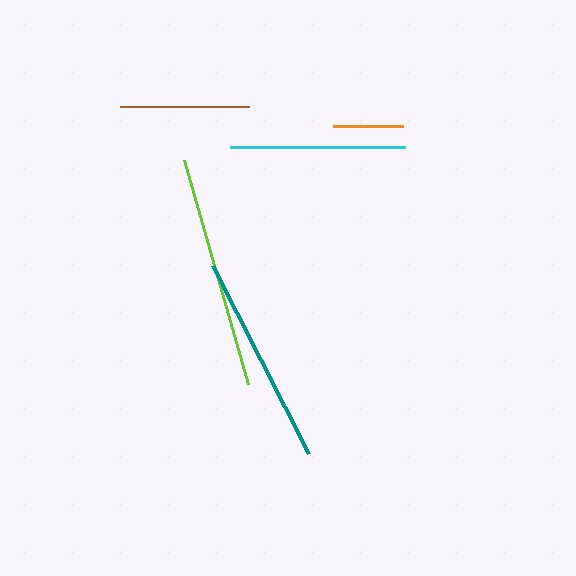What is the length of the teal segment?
The teal segment is approximately 210 pixels long.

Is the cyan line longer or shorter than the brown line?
The cyan line is longer than the brown line.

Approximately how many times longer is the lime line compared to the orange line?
The lime line is approximately 3.3 times the length of the orange line.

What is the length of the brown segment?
The brown segment is approximately 129 pixels long.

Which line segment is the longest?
The lime line is the longest at approximately 234 pixels.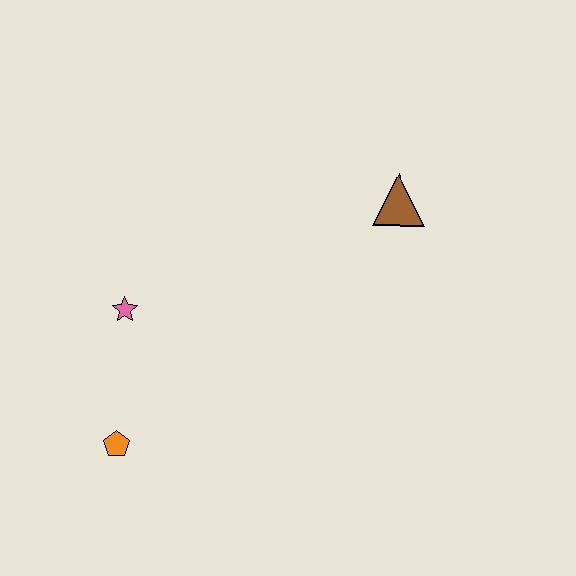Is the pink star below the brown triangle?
Yes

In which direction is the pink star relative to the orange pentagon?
The pink star is above the orange pentagon.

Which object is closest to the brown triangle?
The pink star is closest to the brown triangle.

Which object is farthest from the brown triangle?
The orange pentagon is farthest from the brown triangle.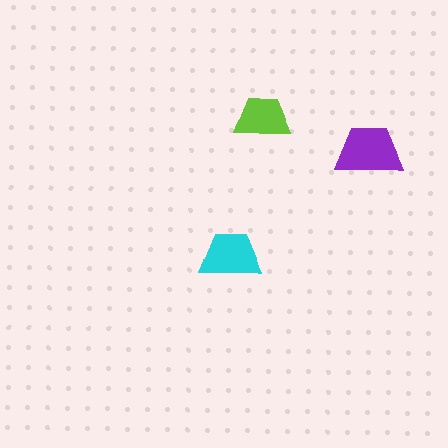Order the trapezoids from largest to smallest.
the purple one, the cyan one, the lime one.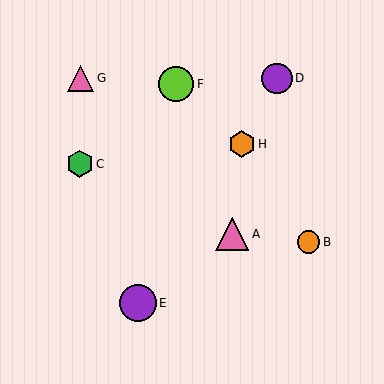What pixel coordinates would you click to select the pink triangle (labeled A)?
Click at (232, 234) to select the pink triangle A.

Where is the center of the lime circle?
The center of the lime circle is at (176, 84).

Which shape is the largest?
The purple circle (labeled E) is the largest.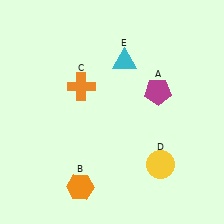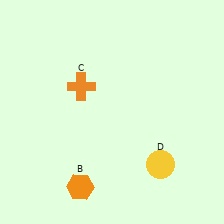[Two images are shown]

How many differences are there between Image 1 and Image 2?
There are 2 differences between the two images.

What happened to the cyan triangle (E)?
The cyan triangle (E) was removed in Image 2. It was in the top-right area of Image 1.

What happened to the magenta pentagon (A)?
The magenta pentagon (A) was removed in Image 2. It was in the top-right area of Image 1.